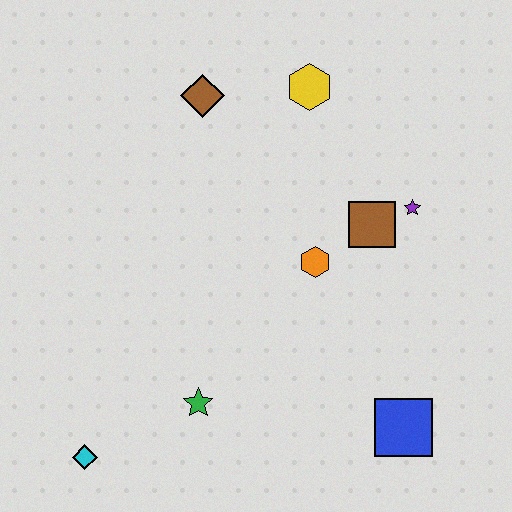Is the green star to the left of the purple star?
Yes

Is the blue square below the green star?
Yes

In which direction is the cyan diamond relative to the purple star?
The cyan diamond is to the left of the purple star.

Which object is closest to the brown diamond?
The yellow hexagon is closest to the brown diamond.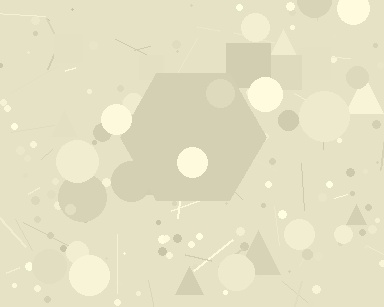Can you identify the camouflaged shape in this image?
The camouflaged shape is a hexagon.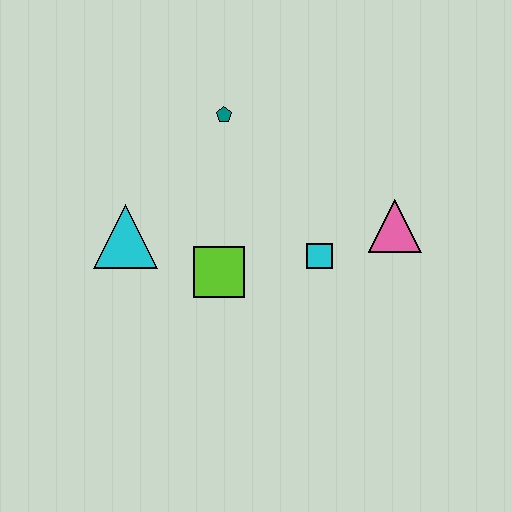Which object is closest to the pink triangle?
The cyan square is closest to the pink triangle.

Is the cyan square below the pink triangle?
Yes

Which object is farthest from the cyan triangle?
The pink triangle is farthest from the cyan triangle.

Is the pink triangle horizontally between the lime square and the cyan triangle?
No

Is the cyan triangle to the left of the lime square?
Yes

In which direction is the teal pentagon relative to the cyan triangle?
The teal pentagon is above the cyan triangle.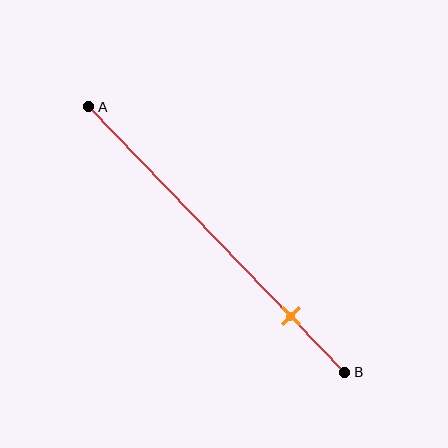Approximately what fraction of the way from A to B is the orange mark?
The orange mark is approximately 80% of the way from A to B.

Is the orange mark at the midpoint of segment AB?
No, the mark is at about 80% from A, not at the 50% midpoint.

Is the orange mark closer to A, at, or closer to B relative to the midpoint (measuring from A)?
The orange mark is closer to point B than the midpoint of segment AB.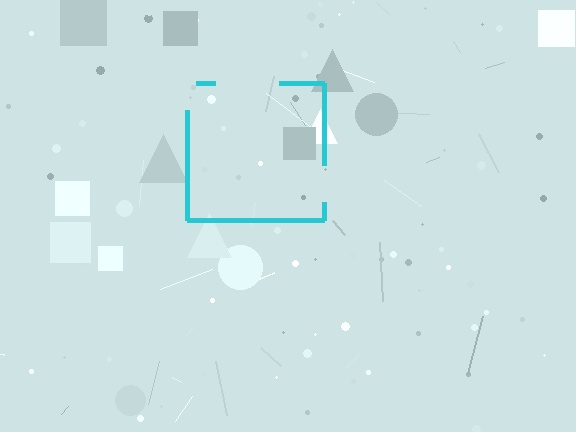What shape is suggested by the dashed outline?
The dashed outline suggests a square.